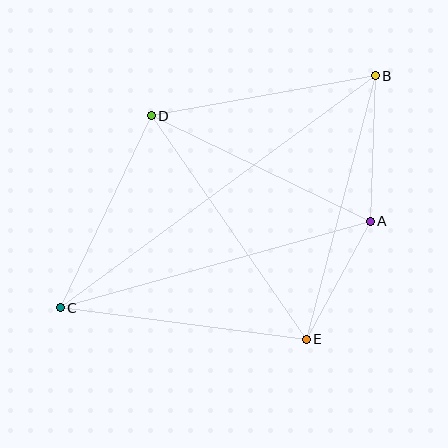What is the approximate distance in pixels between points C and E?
The distance between C and E is approximately 248 pixels.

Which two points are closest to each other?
Points A and E are closest to each other.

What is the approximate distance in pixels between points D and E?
The distance between D and E is approximately 272 pixels.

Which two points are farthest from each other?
Points B and C are farthest from each other.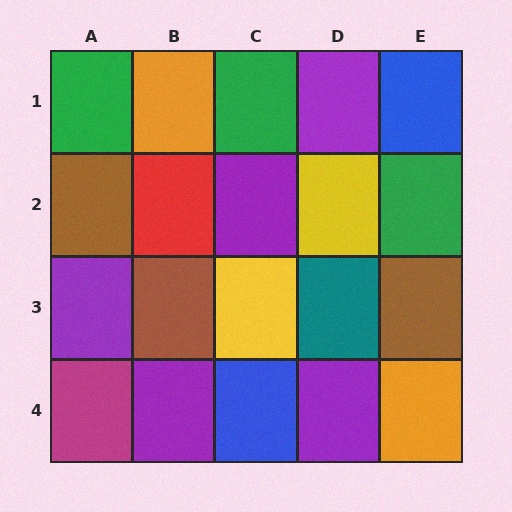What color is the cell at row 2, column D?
Yellow.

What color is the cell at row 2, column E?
Green.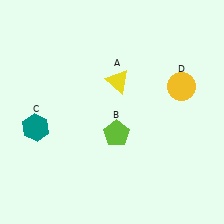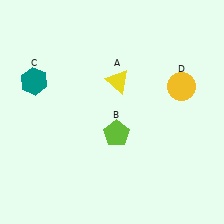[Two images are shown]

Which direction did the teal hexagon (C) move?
The teal hexagon (C) moved up.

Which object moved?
The teal hexagon (C) moved up.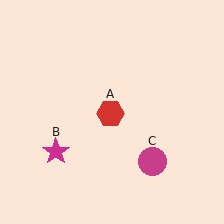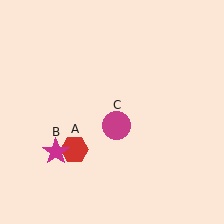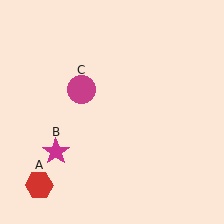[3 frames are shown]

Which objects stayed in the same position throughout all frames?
Magenta star (object B) remained stationary.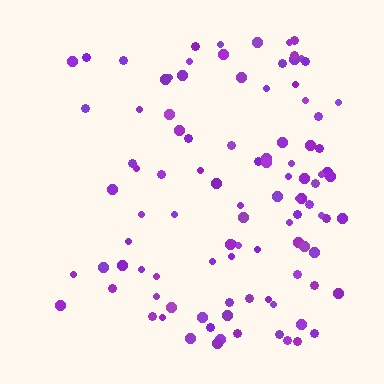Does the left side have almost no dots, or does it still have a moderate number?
Still a moderate number, just noticeably fewer than the right.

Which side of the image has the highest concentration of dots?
The right.